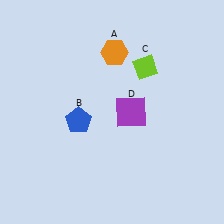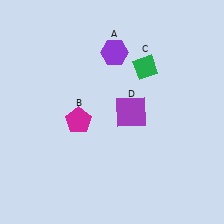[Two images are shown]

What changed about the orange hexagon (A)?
In Image 1, A is orange. In Image 2, it changed to purple.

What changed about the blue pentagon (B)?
In Image 1, B is blue. In Image 2, it changed to magenta.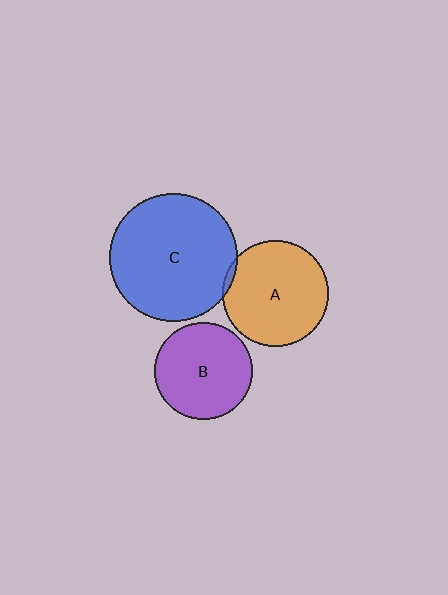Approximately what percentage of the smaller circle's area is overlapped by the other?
Approximately 5%.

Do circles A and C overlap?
Yes.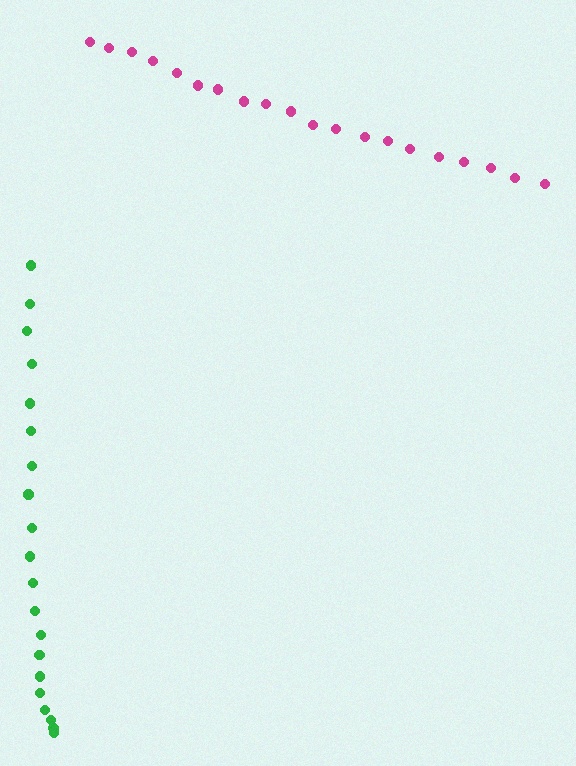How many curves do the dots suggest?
There are 2 distinct paths.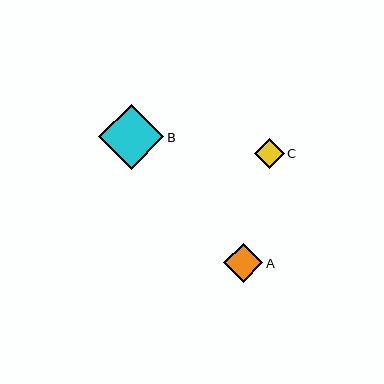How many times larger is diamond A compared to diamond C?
Diamond A is approximately 1.3 times the size of diamond C.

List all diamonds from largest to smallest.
From largest to smallest: B, A, C.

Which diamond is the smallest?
Diamond C is the smallest with a size of approximately 30 pixels.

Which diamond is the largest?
Diamond B is the largest with a size of approximately 65 pixels.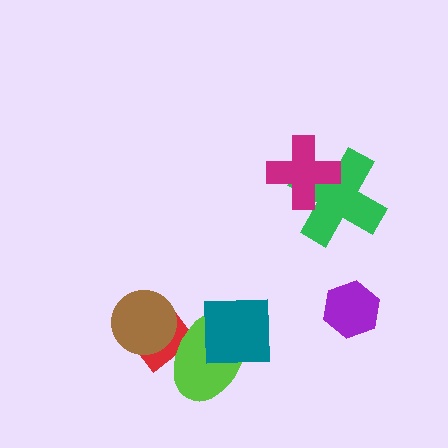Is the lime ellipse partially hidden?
Yes, it is partially covered by another shape.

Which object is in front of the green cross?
The magenta cross is in front of the green cross.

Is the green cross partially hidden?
Yes, it is partially covered by another shape.